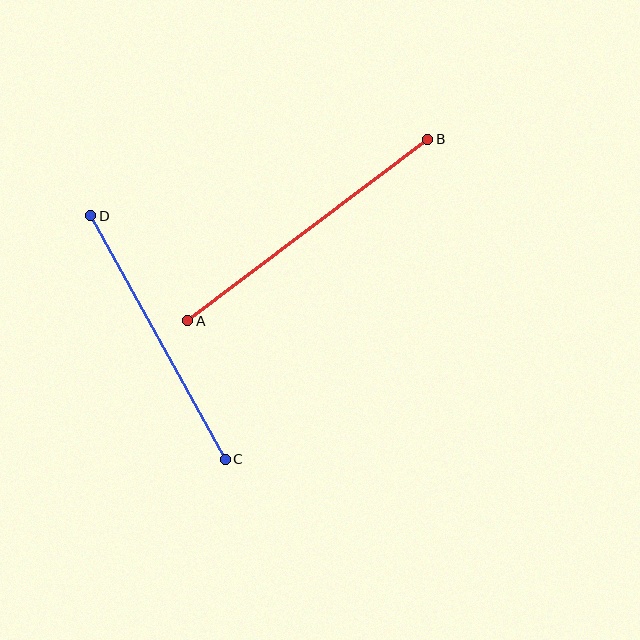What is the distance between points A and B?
The distance is approximately 301 pixels.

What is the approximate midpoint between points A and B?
The midpoint is at approximately (308, 230) pixels.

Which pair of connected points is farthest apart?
Points A and B are farthest apart.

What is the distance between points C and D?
The distance is approximately 278 pixels.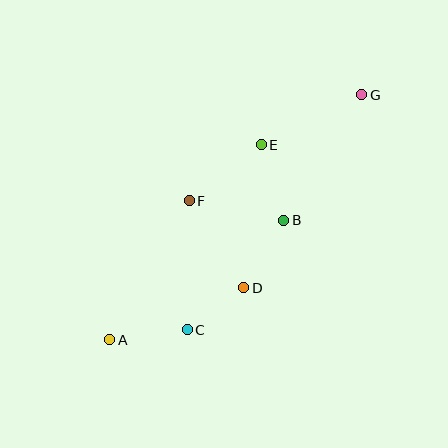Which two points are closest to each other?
Points C and D are closest to each other.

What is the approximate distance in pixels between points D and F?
The distance between D and F is approximately 103 pixels.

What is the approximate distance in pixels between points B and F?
The distance between B and F is approximately 97 pixels.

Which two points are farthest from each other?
Points A and G are farthest from each other.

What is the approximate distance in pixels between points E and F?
The distance between E and F is approximately 91 pixels.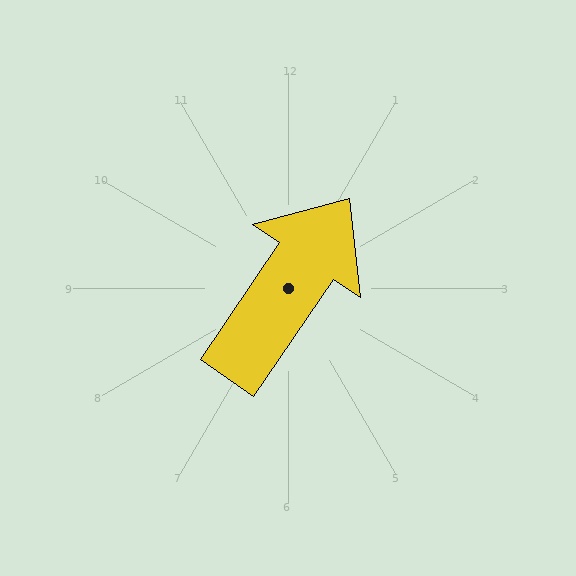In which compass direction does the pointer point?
Northeast.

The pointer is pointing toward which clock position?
Roughly 1 o'clock.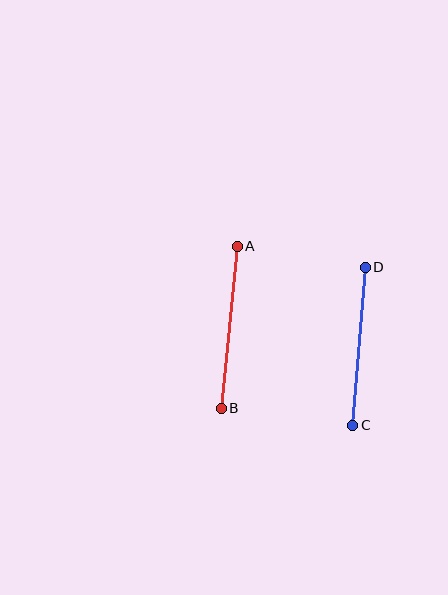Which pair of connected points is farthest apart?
Points A and B are farthest apart.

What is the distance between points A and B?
The distance is approximately 163 pixels.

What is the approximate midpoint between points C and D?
The midpoint is at approximately (359, 346) pixels.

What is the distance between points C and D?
The distance is approximately 159 pixels.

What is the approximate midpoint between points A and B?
The midpoint is at approximately (229, 327) pixels.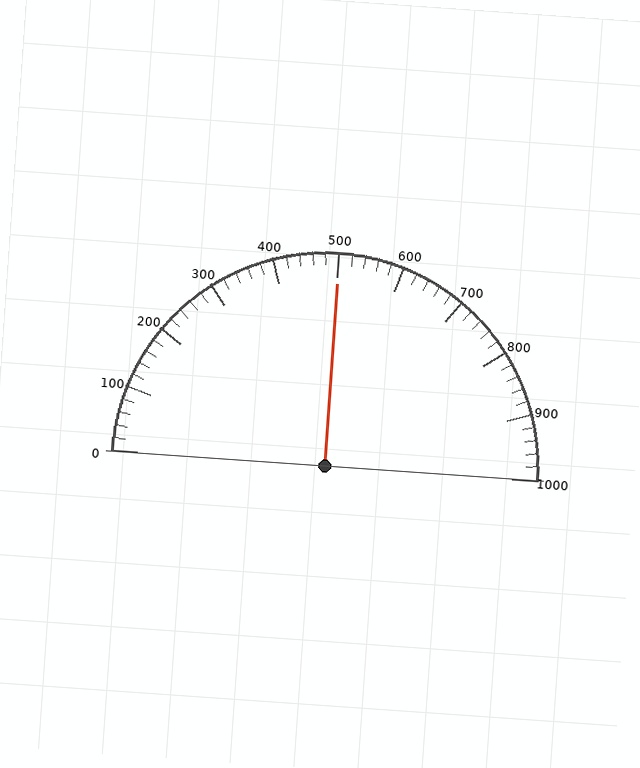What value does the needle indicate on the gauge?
The needle indicates approximately 500.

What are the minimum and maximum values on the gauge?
The gauge ranges from 0 to 1000.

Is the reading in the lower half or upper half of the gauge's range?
The reading is in the upper half of the range (0 to 1000).